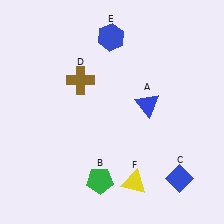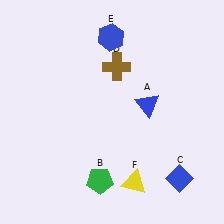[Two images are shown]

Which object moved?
The brown cross (D) moved right.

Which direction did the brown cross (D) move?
The brown cross (D) moved right.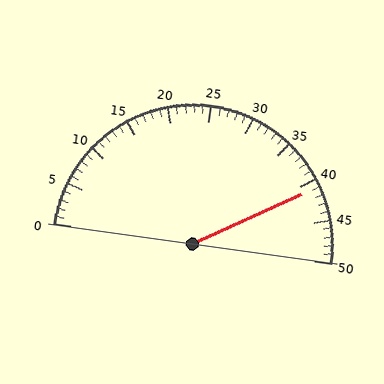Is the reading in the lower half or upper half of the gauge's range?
The reading is in the upper half of the range (0 to 50).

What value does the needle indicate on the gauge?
The needle indicates approximately 41.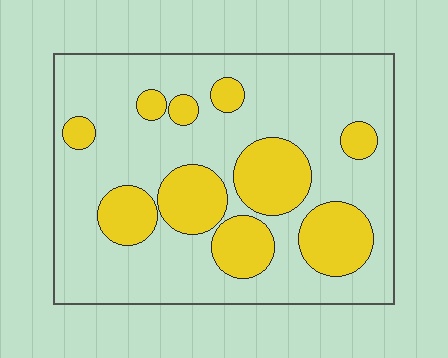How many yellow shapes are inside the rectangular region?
10.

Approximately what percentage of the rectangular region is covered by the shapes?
Approximately 30%.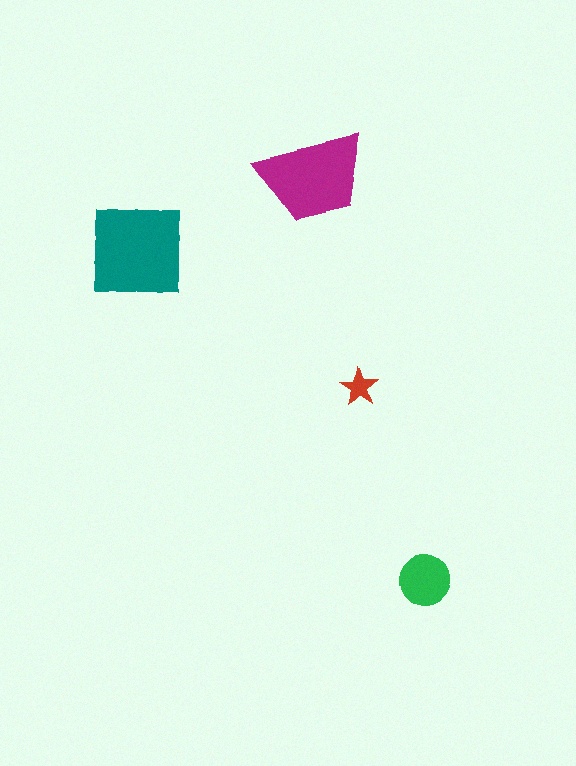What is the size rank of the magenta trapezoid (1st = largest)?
2nd.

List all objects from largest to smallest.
The teal square, the magenta trapezoid, the green circle, the red star.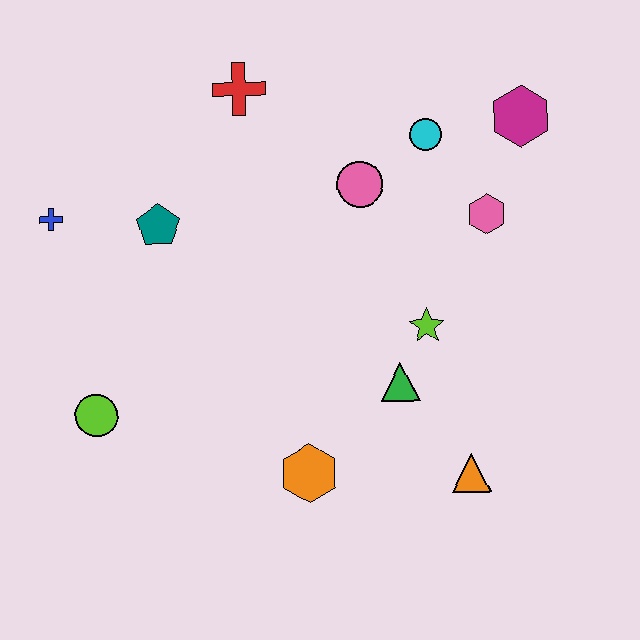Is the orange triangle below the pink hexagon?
Yes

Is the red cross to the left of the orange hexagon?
Yes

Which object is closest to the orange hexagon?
The green triangle is closest to the orange hexagon.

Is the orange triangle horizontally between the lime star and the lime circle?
No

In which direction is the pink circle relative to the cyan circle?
The pink circle is to the left of the cyan circle.